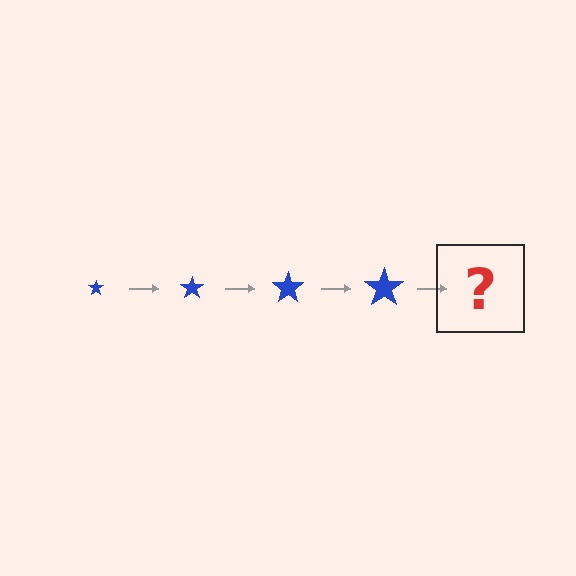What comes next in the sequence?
The next element should be a blue star, larger than the previous one.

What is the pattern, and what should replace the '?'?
The pattern is that the star gets progressively larger each step. The '?' should be a blue star, larger than the previous one.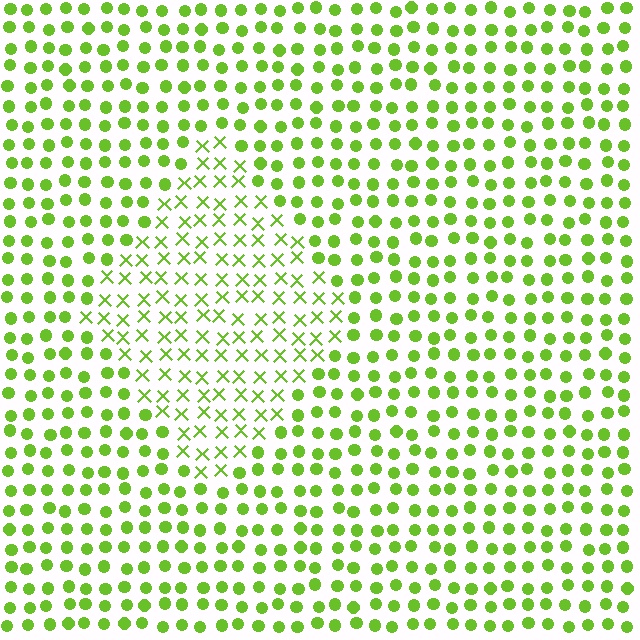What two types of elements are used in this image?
The image uses X marks inside the diamond region and circles outside it.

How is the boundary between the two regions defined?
The boundary is defined by a change in element shape: X marks inside vs. circles outside. All elements share the same color and spacing.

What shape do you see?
I see a diamond.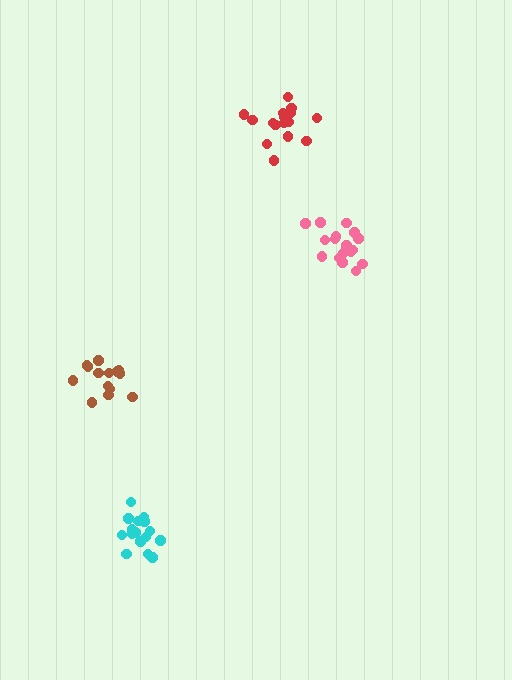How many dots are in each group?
Group 1: 17 dots, Group 2: 18 dots, Group 3: 14 dots, Group 4: 16 dots (65 total).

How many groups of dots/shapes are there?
There are 4 groups.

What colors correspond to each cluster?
The clusters are colored: cyan, pink, brown, red.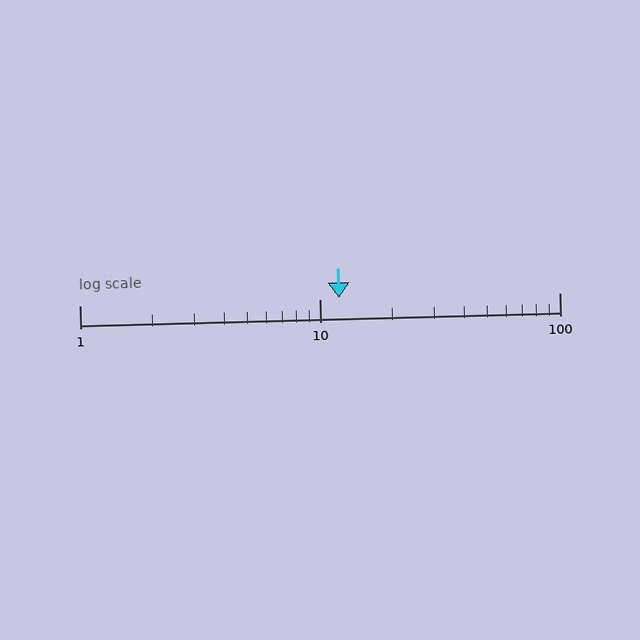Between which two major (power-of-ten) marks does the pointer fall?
The pointer is between 10 and 100.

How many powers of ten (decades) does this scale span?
The scale spans 2 decades, from 1 to 100.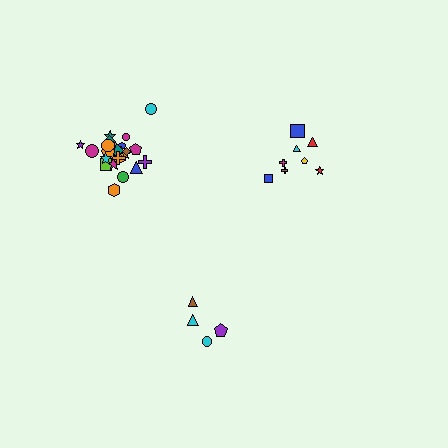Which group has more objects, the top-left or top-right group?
The top-left group.